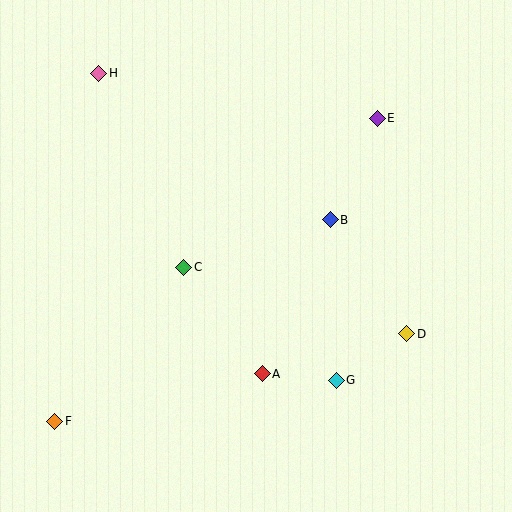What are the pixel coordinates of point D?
Point D is at (407, 334).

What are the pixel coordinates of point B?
Point B is at (330, 220).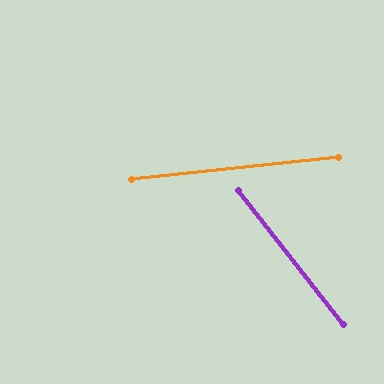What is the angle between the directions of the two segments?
Approximately 58 degrees.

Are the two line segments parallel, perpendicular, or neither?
Neither parallel nor perpendicular — they differ by about 58°.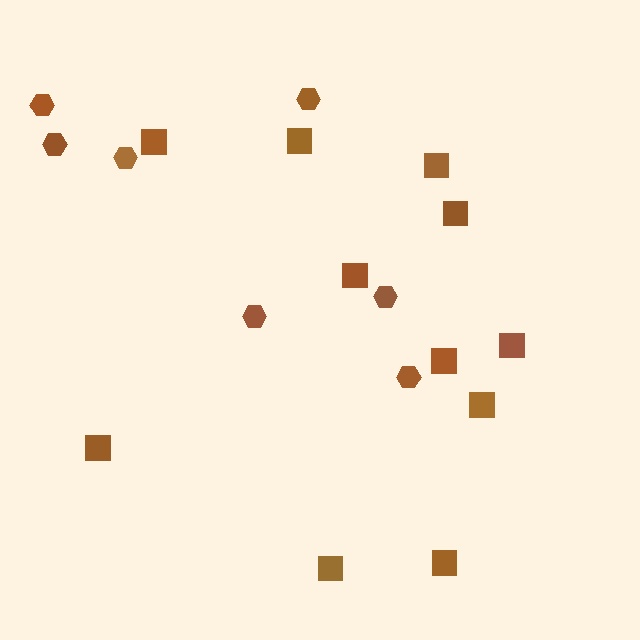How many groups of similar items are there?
There are 2 groups: one group of squares (11) and one group of hexagons (7).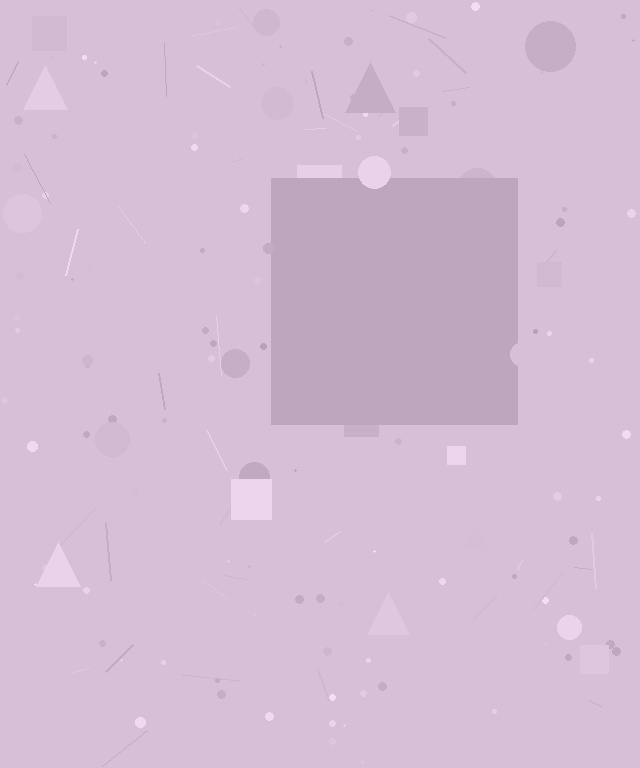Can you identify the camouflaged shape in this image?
The camouflaged shape is a square.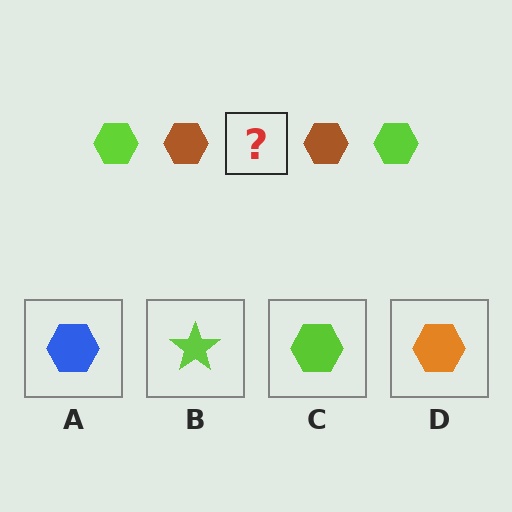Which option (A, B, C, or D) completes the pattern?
C.